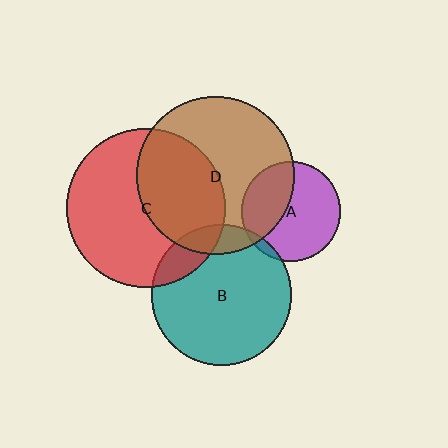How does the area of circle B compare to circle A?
Approximately 2.0 times.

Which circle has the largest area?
Circle C (red).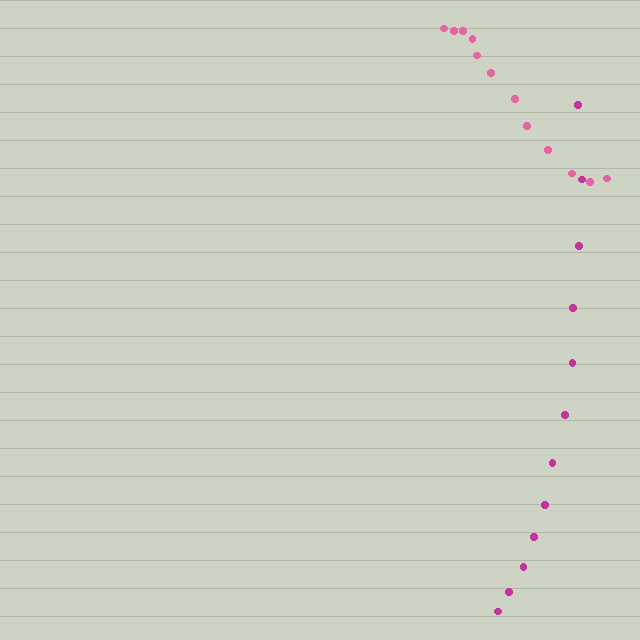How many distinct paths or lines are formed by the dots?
There are 2 distinct paths.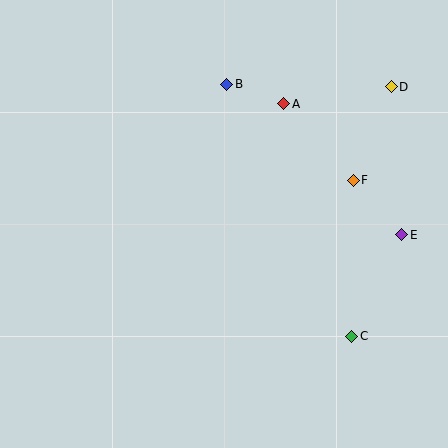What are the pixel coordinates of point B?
Point B is at (227, 84).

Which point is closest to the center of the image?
Point A at (284, 104) is closest to the center.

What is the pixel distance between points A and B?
The distance between A and B is 60 pixels.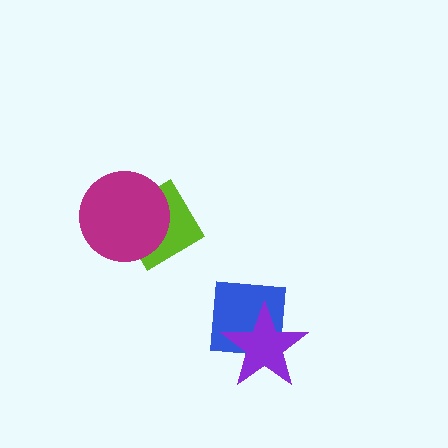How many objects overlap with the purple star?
1 object overlaps with the purple star.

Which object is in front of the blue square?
The purple star is in front of the blue square.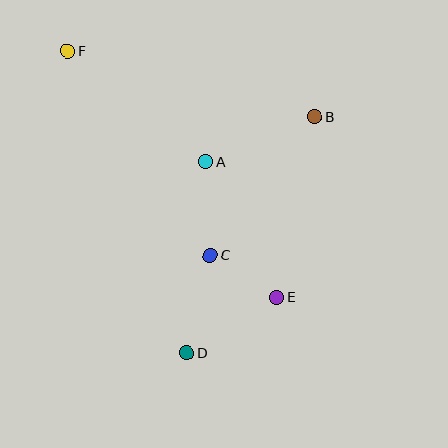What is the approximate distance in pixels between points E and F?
The distance between E and F is approximately 323 pixels.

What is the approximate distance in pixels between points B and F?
The distance between B and F is approximately 255 pixels.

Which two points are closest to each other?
Points C and E are closest to each other.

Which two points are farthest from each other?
Points D and F are farthest from each other.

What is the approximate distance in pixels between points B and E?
The distance between B and E is approximately 185 pixels.